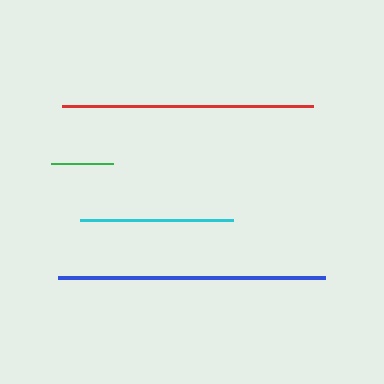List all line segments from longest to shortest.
From longest to shortest: blue, red, cyan, green.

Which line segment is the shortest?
The green line is the shortest at approximately 62 pixels.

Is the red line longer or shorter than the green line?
The red line is longer than the green line.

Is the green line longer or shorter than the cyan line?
The cyan line is longer than the green line.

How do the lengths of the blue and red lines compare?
The blue and red lines are approximately the same length.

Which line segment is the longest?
The blue line is the longest at approximately 267 pixels.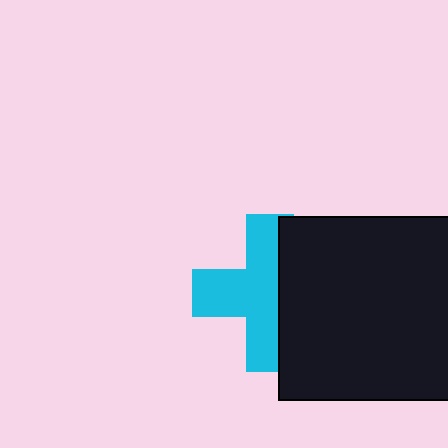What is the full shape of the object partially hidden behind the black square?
The partially hidden object is a cyan cross.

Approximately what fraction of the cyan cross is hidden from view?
Roughly 40% of the cyan cross is hidden behind the black square.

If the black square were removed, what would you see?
You would see the complete cyan cross.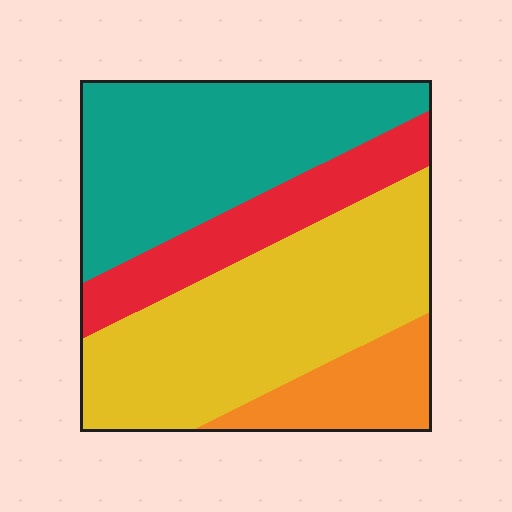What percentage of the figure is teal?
Teal covers 33% of the figure.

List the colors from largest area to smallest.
From largest to smallest: yellow, teal, red, orange.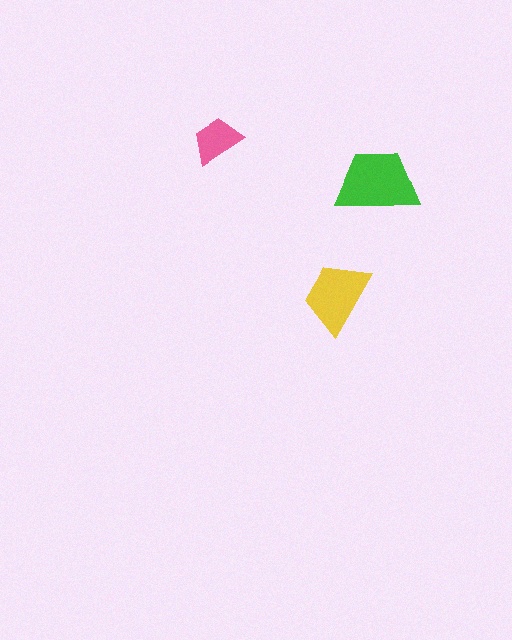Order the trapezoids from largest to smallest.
the green one, the yellow one, the pink one.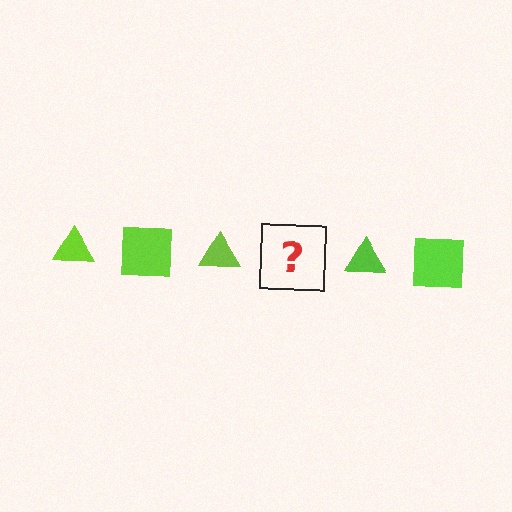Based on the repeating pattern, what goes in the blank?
The blank should be a lime square.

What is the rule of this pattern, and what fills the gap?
The rule is that the pattern cycles through triangle, square shapes in lime. The gap should be filled with a lime square.